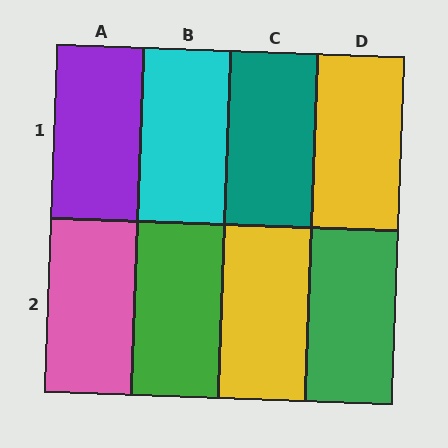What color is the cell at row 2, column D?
Green.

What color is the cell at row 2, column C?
Yellow.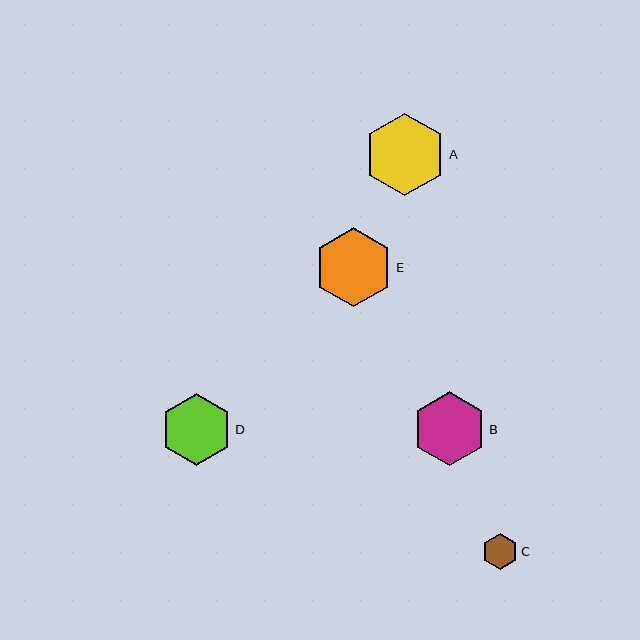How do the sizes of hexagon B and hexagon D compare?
Hexagon B and hexagon D are approximately the same size.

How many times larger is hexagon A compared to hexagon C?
Hexagon A is approximately 2.3 times the size of hexagon C.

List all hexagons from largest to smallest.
From largest to smallest: A, E, B, D, C.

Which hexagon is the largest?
Hexagon A is the largest with a size of approximately 82 pixels.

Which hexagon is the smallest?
Hexagon C is the smallest with a size of approximately 36 pixels.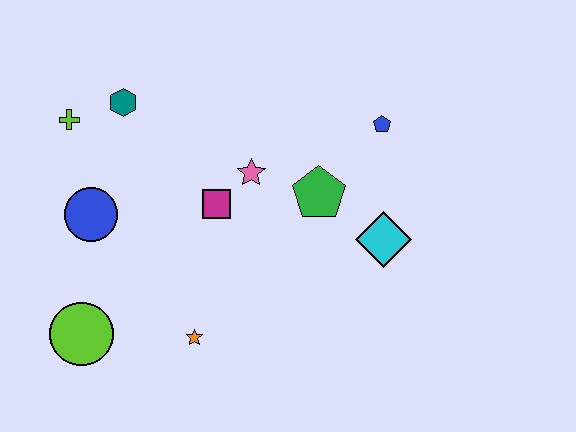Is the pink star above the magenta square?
Yes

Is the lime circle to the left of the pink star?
Yes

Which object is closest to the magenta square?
The pink star is closest to the magenta square.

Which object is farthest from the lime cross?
The cyan diamond is farthest from the lime cross.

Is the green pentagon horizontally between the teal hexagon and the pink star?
No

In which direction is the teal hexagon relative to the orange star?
The teal hexagon is above the orange star.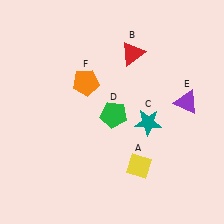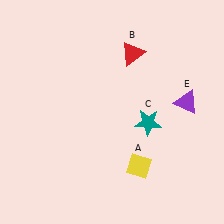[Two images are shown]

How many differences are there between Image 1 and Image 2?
There are 2 differences between the two images.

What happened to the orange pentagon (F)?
The orange pentagon (F) was removed in Image 2. It was in the top-left area of Image 1.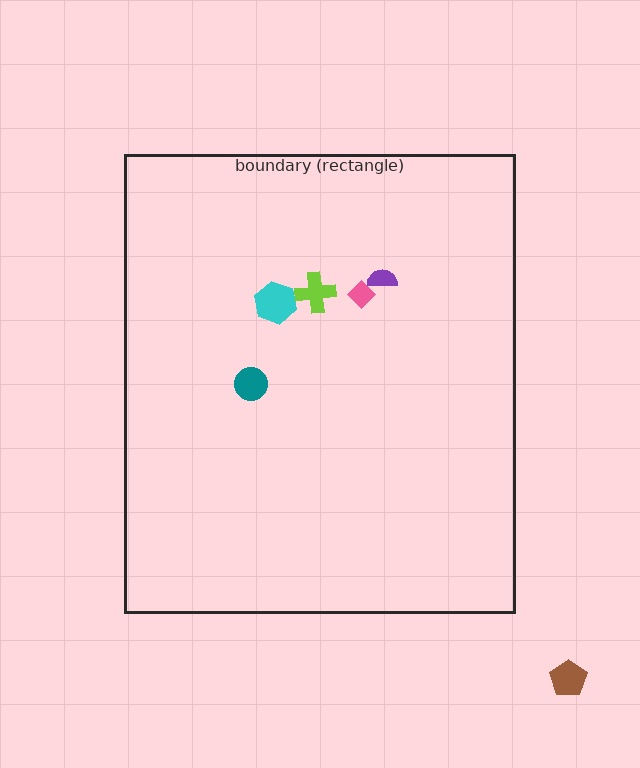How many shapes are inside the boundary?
5 inside, 1 outside.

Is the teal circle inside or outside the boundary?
Inside.